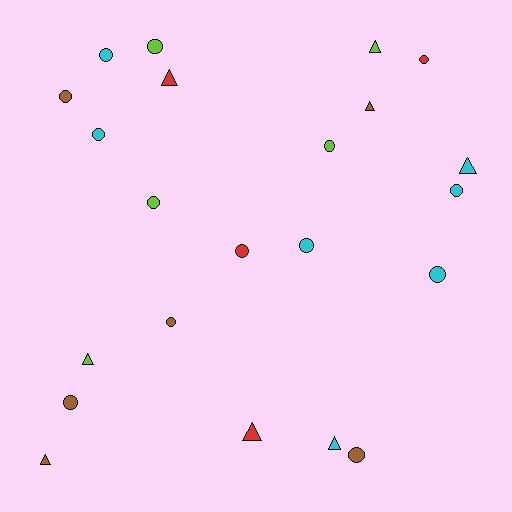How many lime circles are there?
There are 3 lime circles.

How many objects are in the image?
There are 22 objects.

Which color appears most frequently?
Cyan, with 7 objects.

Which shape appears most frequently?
Circle, with 14 objects.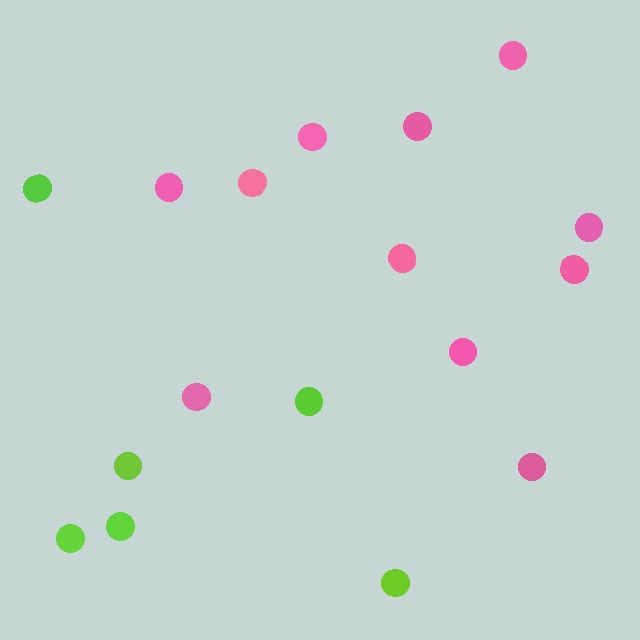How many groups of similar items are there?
There are 2 groups: one group of pink circles (11) and one group of lime circles (6).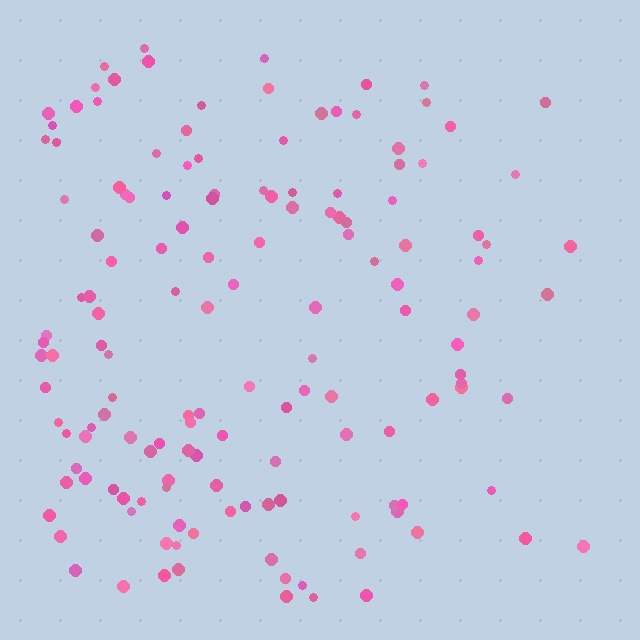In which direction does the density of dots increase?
From right to left, with the left side densest.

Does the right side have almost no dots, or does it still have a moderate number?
Still a moderate number, just noticeably fewer than the left.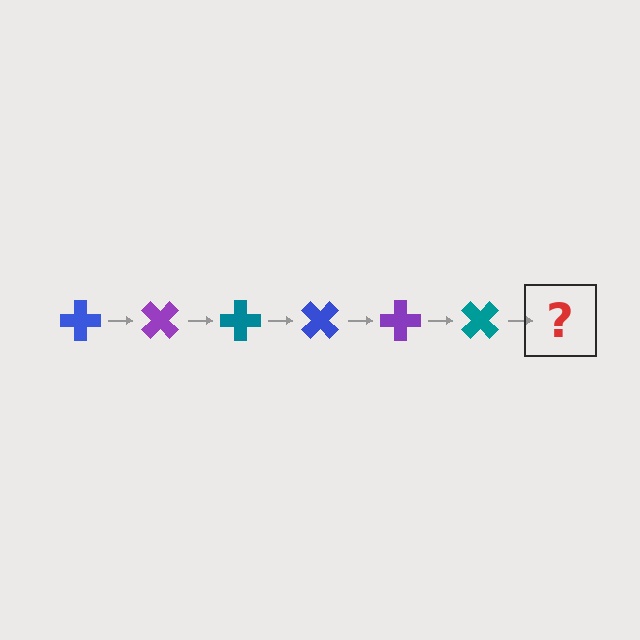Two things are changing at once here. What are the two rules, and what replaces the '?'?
The two rules are that it rotates 45 degrees each step and the color cycles through blue, purple, and teal. The '?' should be a blue cross, rotated 270 degrees from the start.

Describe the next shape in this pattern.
It should be a blue cross, rotated 270 degrees from the start.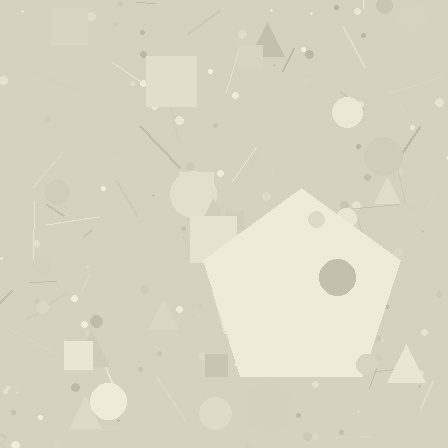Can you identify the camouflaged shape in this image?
The camouflaged shape is a pentagon.